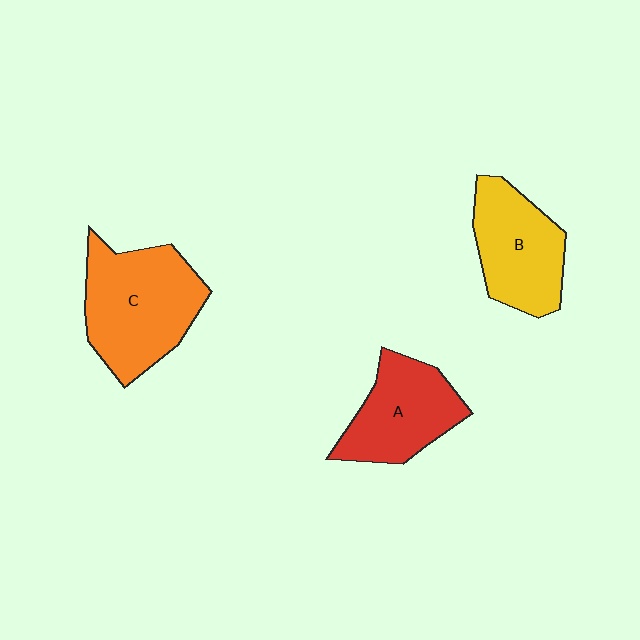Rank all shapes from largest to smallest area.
From largest to smallest: C (orange), B (yellow), A (red).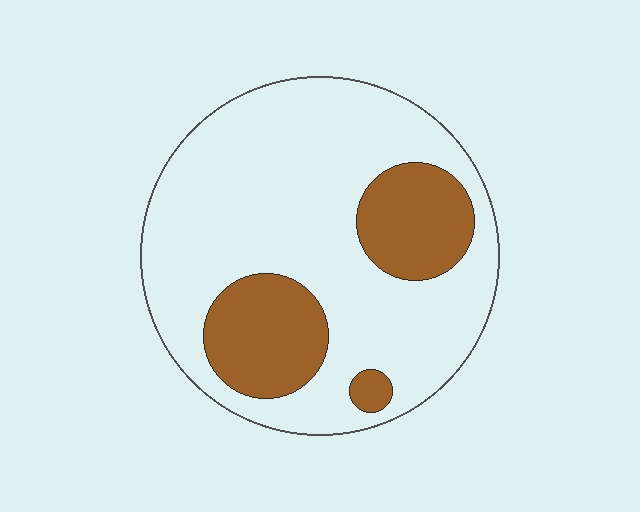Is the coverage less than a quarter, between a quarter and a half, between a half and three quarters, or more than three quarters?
Less than a quarter.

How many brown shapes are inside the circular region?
3.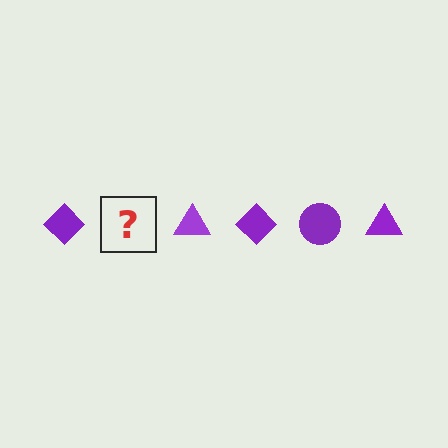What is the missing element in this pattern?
The missing element is a purple circle.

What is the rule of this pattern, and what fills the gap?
The rule is that the pattern cycles through diamond, circle, triangle shapes in purple. The gap should be filled with a purple circle.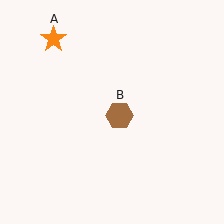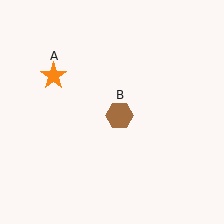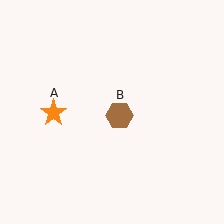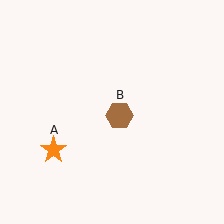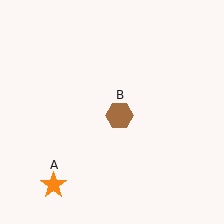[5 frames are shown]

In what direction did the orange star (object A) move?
The orange star (object A) moved down.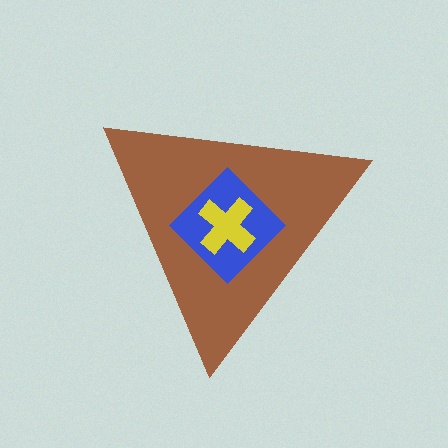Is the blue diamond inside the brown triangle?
Yes.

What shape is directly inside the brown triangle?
The blue diamond.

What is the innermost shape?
The yellow cross.